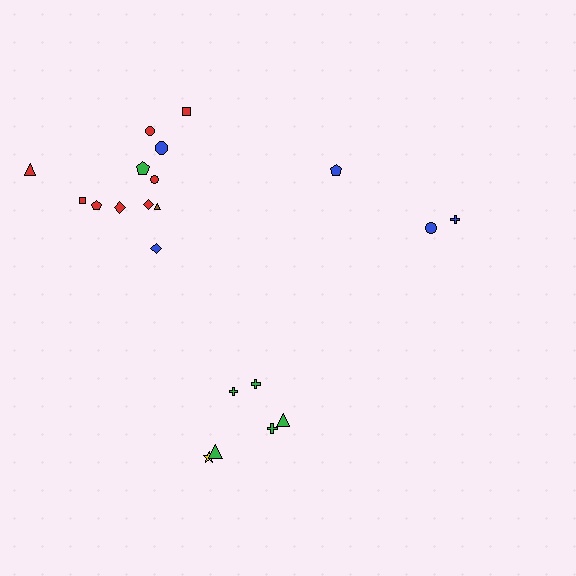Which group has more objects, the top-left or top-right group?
The top-left group.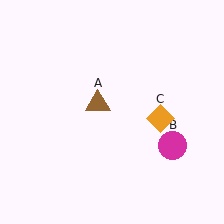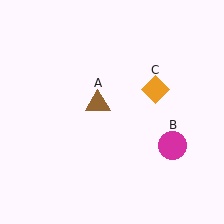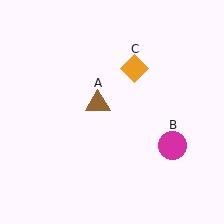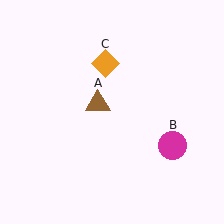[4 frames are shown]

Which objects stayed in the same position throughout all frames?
Brown triangle (object A) and magenta circle (object B) remained stationary.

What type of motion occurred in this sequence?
The orange diamond (object C) rotated counterclockwise around the center of the scene.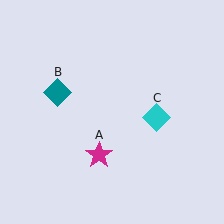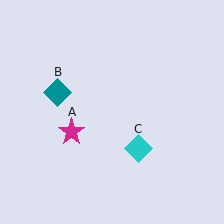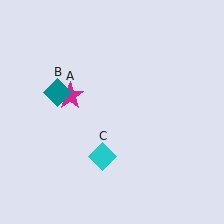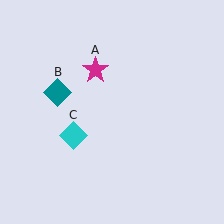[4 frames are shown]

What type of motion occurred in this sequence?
The magenta star (object A), cyan diamond (object C) rotated clockwise around the center of the scene.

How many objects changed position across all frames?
2 objects changed position: magenta star (object A), cyan diamond (object C).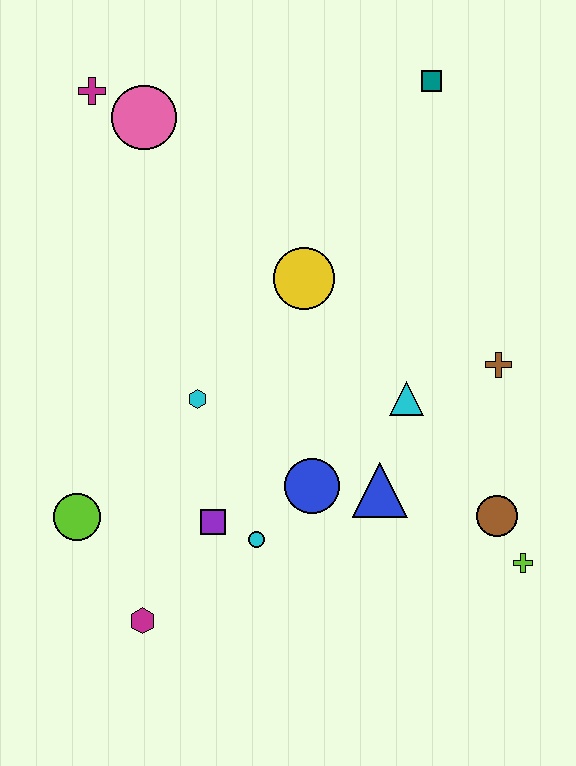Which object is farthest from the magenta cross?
The lime cross is farthest from the magenta cross.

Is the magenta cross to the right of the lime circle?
Yes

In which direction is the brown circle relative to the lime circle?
The brown circle is to the right of the lime circle.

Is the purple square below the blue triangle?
Yes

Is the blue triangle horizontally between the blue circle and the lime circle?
No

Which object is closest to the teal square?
The yellow circle is closest to the teal square.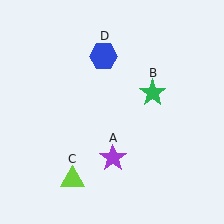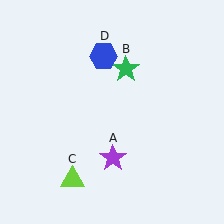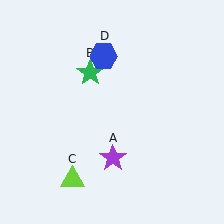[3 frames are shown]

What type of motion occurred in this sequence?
The green star (object B) rotated counterclockwise around the center of the scene.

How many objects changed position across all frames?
1 object changed position: green star (object B).